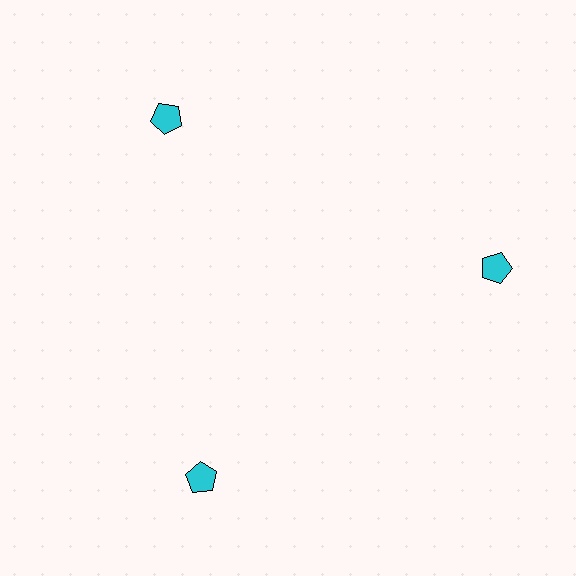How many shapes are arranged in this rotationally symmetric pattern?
There are 3 shapes, arranged in 3 groups of 1.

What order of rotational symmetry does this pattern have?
This pattern has 3-fold rotational symmetry.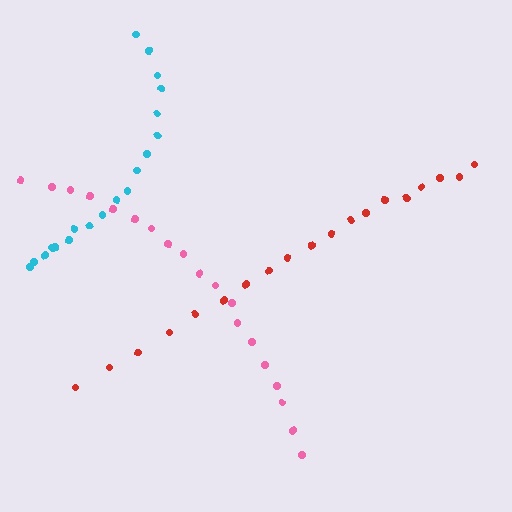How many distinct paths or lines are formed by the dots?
There are 3 distinct paths.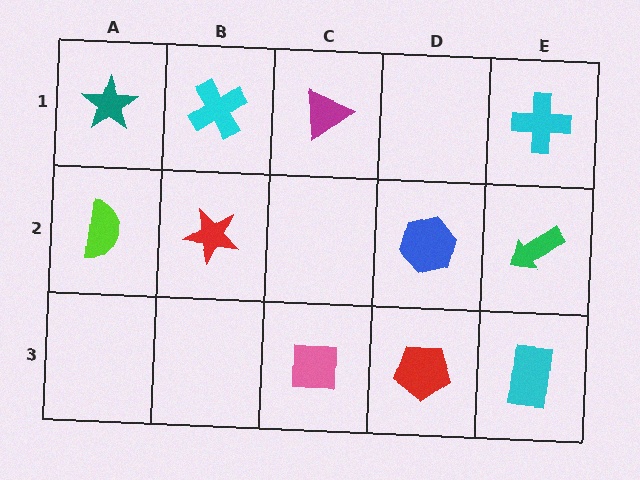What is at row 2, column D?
A blue hexagon.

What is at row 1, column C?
A magenta triangle.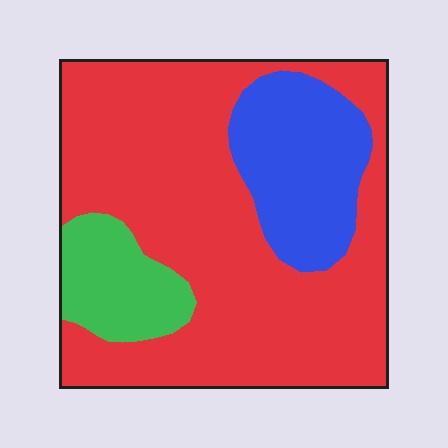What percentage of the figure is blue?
Blue takes up about one fifth (1/5) of the figure.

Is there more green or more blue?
Blue.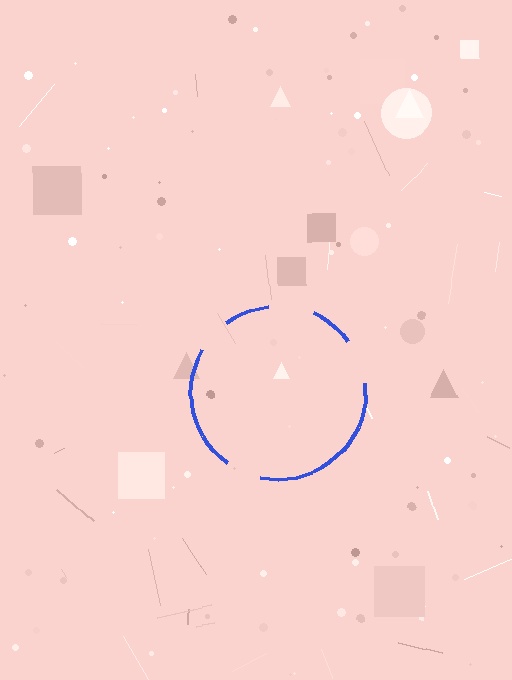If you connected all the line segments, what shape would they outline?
They would outline a circle.